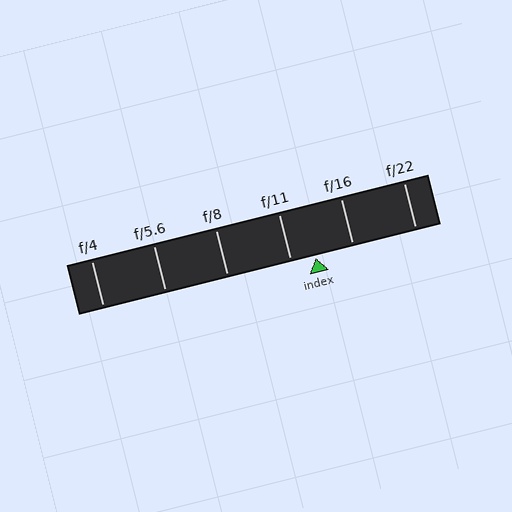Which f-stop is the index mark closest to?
The index mark is closest to f/11.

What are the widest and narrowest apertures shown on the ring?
The widest aperture shown is f/4 and the narrowest is f/22.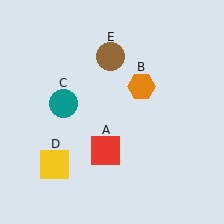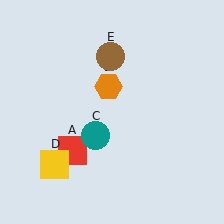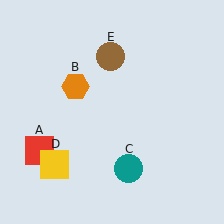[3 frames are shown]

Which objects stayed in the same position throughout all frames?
Yellow square (object D) and brown circle (object E) remained stationary.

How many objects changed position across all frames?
3 objects changed position: red square (object A), orange hexagon (object B), teal circle (object C).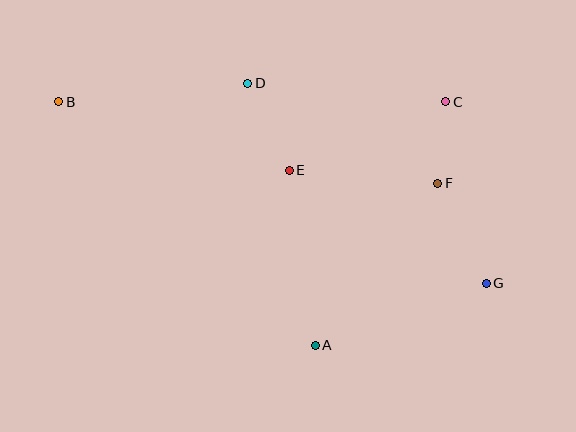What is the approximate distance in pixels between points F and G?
The distance between F and G is approximately 111 pixels.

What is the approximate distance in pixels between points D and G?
The distance between D and G is approximately 311 pixels.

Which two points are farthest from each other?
Points B and G are farthest from each other.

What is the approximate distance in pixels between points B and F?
The distance between B and F is approximately 388 pixels.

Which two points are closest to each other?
Points C and F are closest to each other.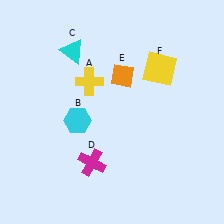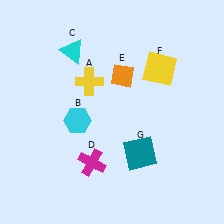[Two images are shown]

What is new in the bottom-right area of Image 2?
A teal square (G) was added in the bottom-right area of Image 2.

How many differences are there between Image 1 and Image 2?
There is 1 difference between the two images.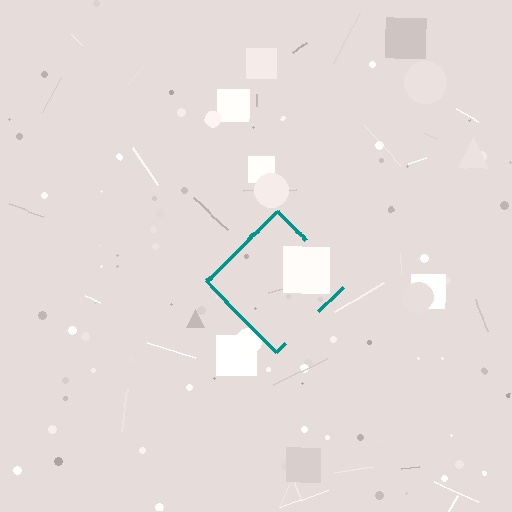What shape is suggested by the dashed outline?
The dashed outline suggests a diamond.